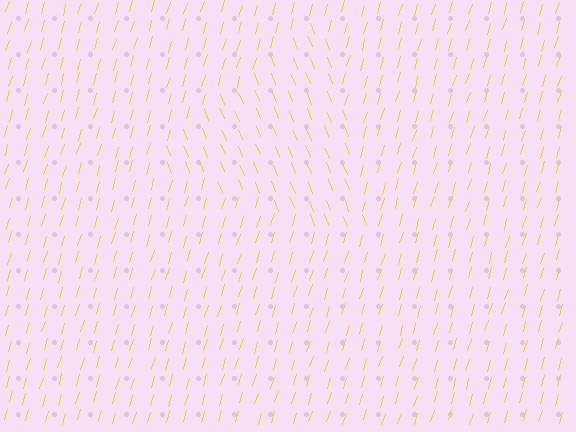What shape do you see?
I see a triangle.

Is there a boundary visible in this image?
Yes, there is a texture boundary formed by a change in line orientation.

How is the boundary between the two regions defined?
The boundary is defined purely by a change in line orientation (approximately 40 degrees difference). All lines are the same color and thickness.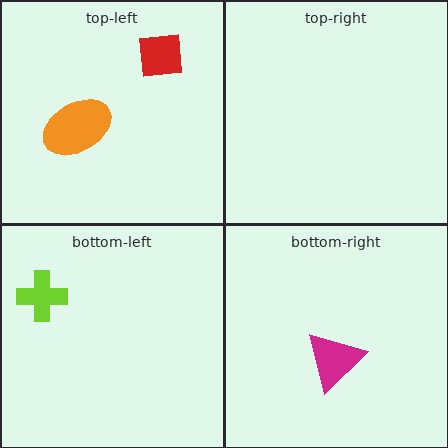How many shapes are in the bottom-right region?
1.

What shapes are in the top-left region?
The orange ellipse, the red square.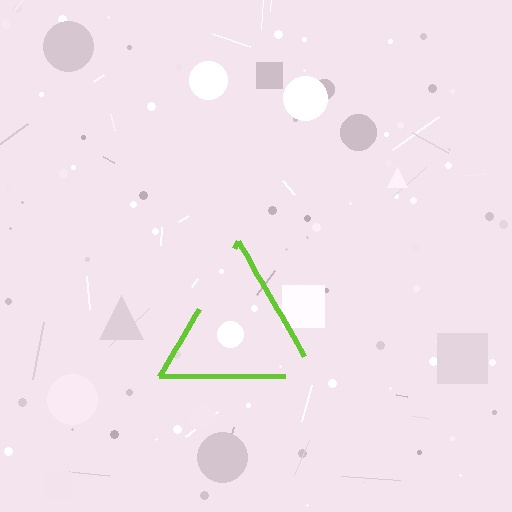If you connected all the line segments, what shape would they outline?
They would outline a triangle.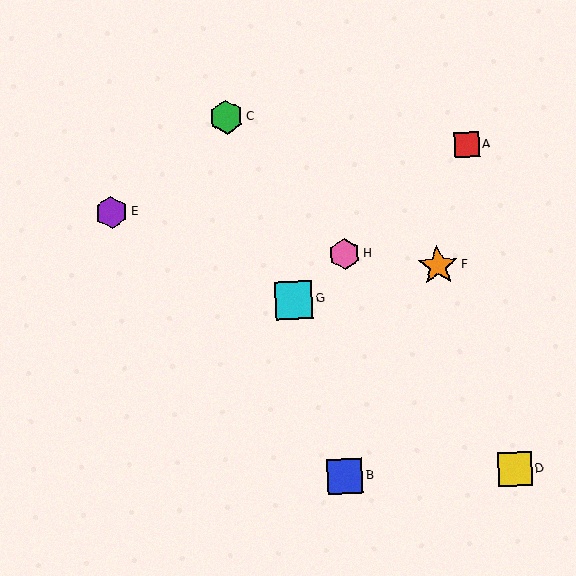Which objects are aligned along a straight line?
Objects A, G, H are aligned along a straight line.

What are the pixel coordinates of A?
Object A is at (467, 145).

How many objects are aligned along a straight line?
3 objects (A, G, H) are aligned along a straight line.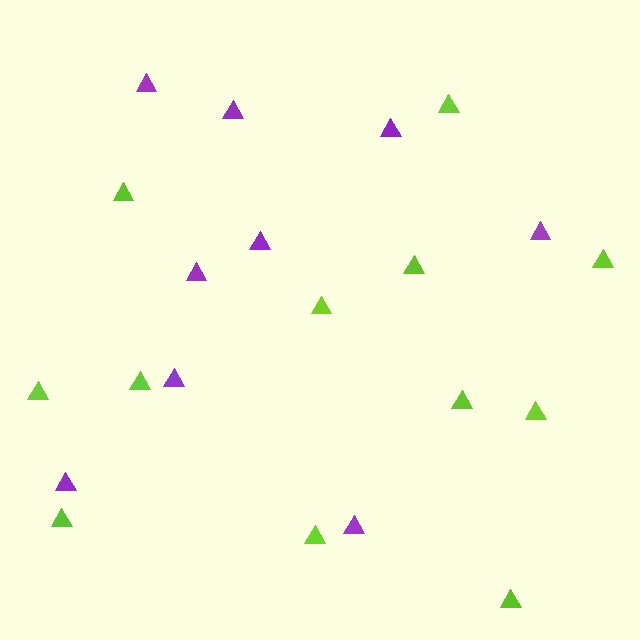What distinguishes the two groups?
There are 2 groups: one group of lime triangles (12) and one group of purple triangles (9).